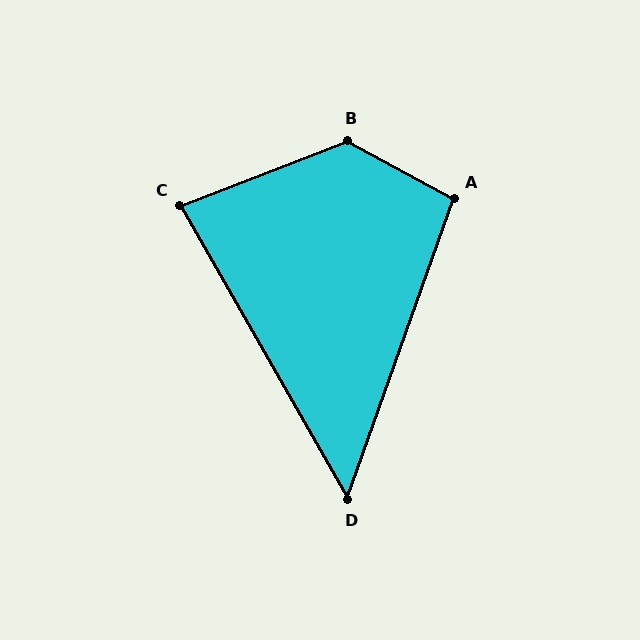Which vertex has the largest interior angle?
B, at approximately 131 degrees.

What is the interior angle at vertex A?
Approximately 99 degrees (obtuse).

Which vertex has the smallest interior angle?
D, at approximately 49 degrees.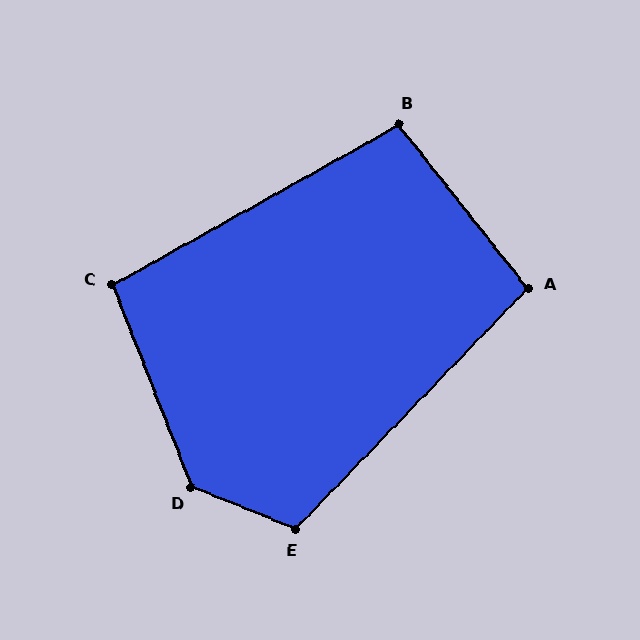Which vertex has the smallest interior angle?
A, at approximately 98 degrees.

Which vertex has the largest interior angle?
D, at approximately 134 degrees.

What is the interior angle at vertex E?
Approximately 112 degrees (obtuse).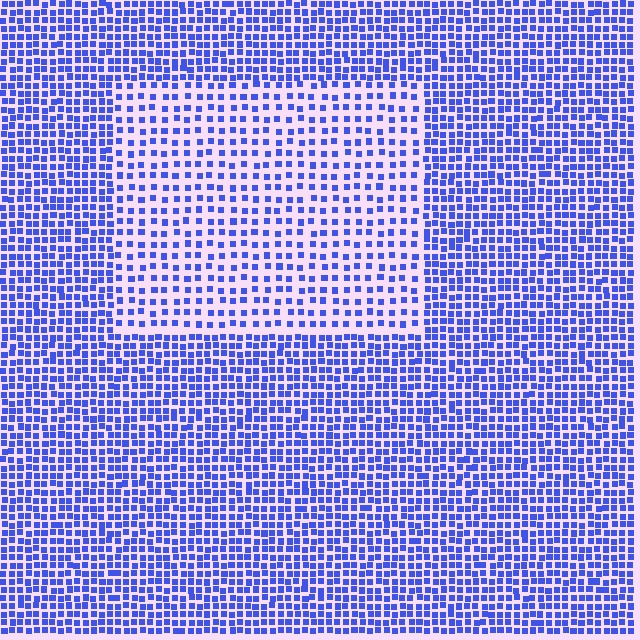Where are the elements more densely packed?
The elements are more densely packed outside the rectangle boundary.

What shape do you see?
I see a rectangle.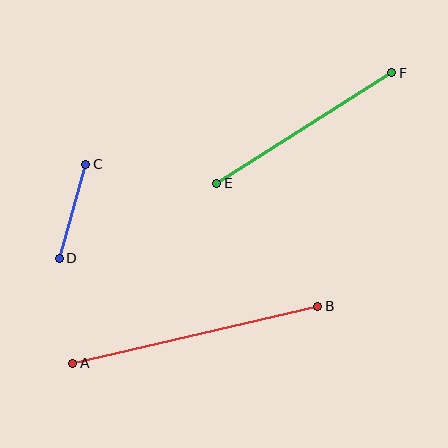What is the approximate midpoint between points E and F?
The midpoint is at approximately (304, 128) pixels.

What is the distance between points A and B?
The distance is approximately 251 pixels.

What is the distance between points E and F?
The distance is approximately 207 pixels.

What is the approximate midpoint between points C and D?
The midpoint is at approximately (72, 211) pixels.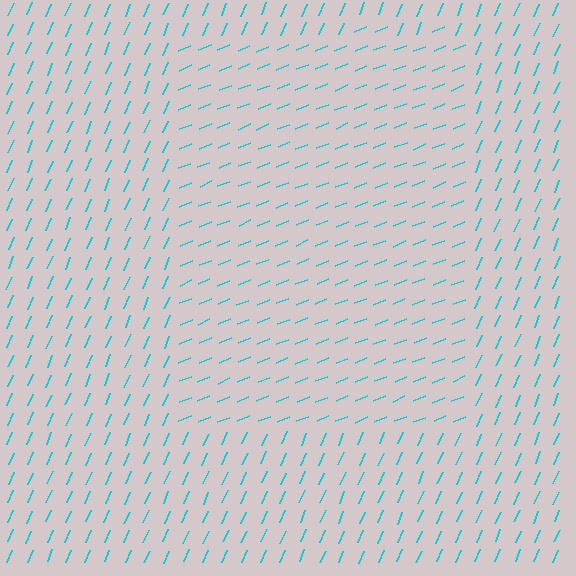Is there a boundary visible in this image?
Yes, there is a texture boundary formed by a change in line orientation.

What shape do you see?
I see a rectangle.